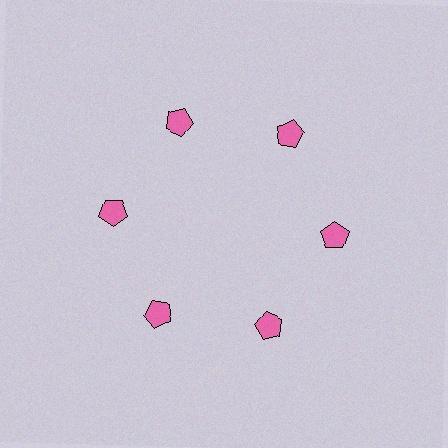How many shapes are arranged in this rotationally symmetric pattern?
There are 6 shapes, arranged in 6 groups of 1.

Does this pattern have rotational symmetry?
Yes, this pattern has 6-fold rotational symmetry. It looks the same after rotating 60 degrees around the center.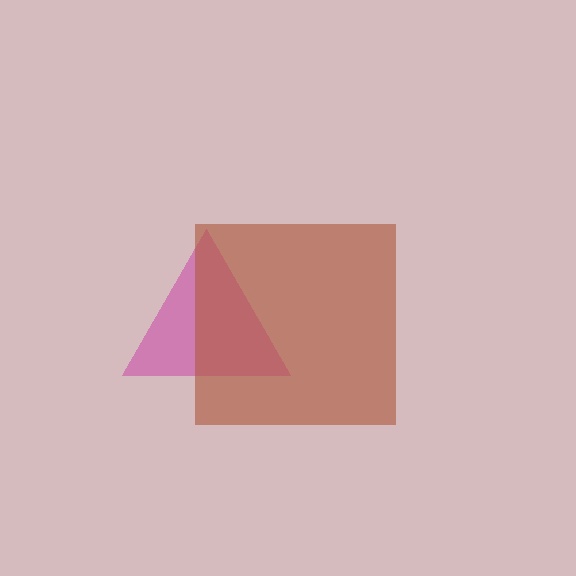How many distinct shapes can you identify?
There are 2 distinct shapes: a magenta triangle, a brown square.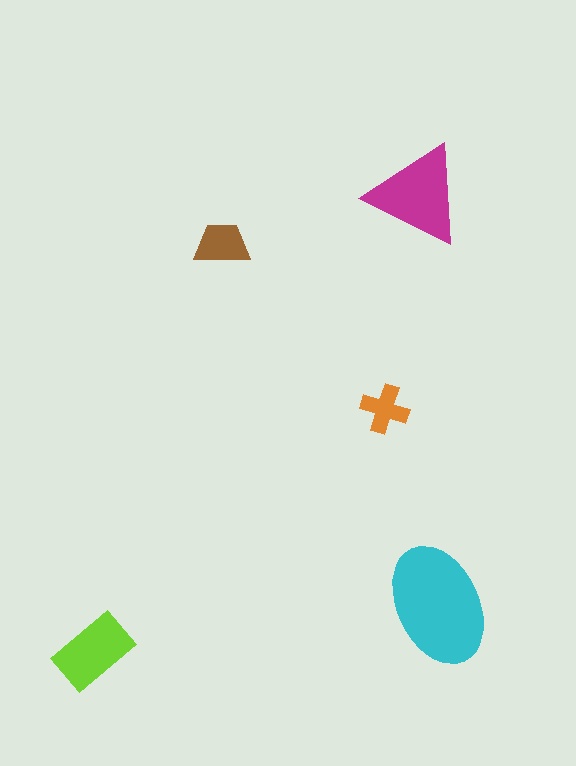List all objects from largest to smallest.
The cyan ellipse, the magenta triangle, the lime rectangle, the brown trapezoid, the orange cross.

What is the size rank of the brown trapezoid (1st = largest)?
4th.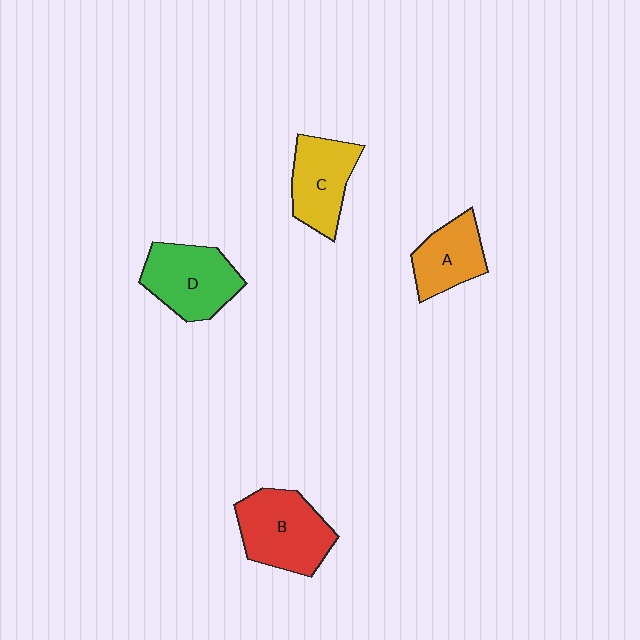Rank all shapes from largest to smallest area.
From largest to smallest: B (red), D (green), C (yellow), A (orange).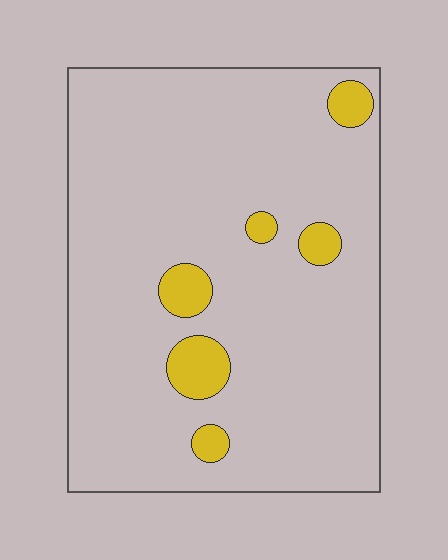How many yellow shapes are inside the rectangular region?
6.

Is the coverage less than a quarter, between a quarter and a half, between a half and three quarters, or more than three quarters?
Less than a quarter.